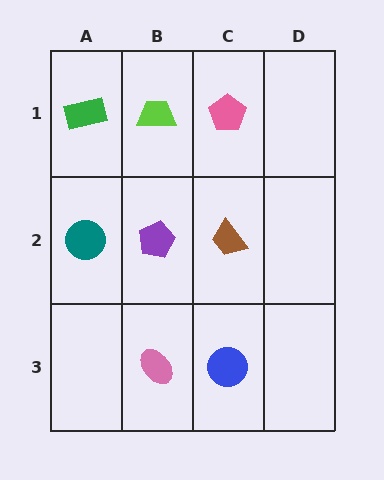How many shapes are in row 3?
2 shapes.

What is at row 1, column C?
A pink pentagon.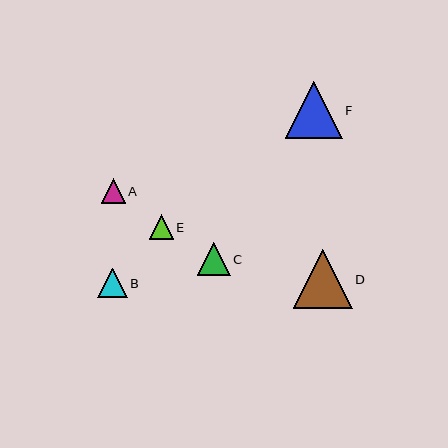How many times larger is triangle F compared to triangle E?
Triangle F is approximately 2.4 times the size of triangle E.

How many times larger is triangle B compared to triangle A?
Triangle B is approximately 1.2 times the size of triangle A.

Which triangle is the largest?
Triangle D is the largest with a size of approximately 59 pixels.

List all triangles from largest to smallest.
From largest to smallest: D, F, C, B, A, E.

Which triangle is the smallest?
Triangle E is the smallest with a size of approximately 24 pixels.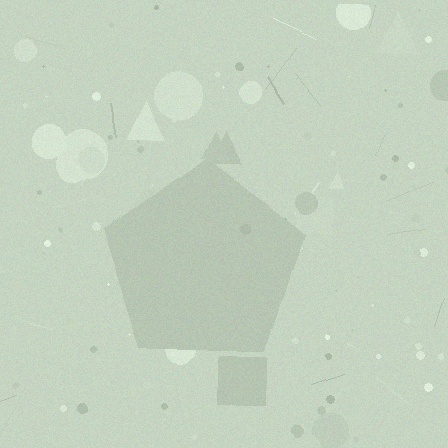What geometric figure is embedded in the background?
A pentagon is embedded in the background.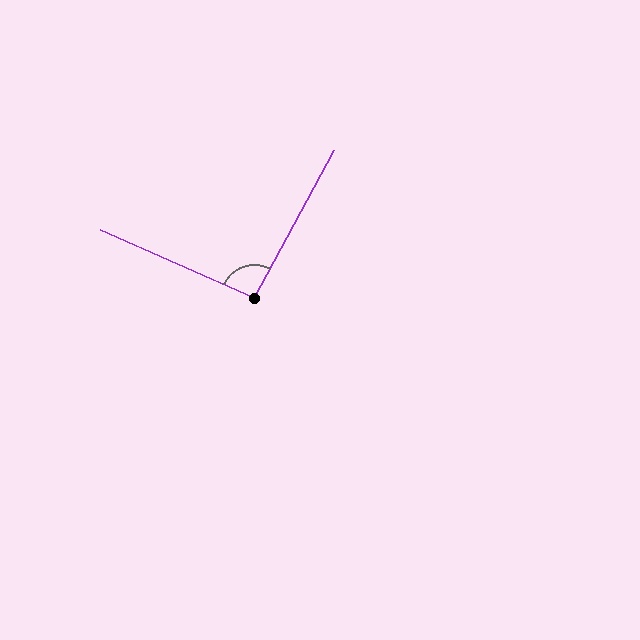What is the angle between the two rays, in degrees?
Approximately 95 degrees.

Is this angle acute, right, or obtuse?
It is approximately a right angle.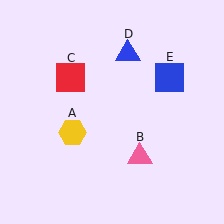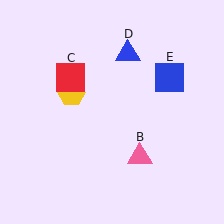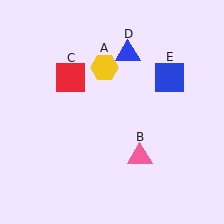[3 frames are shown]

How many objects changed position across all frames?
1 object changed position: yellow hexagon (object A).